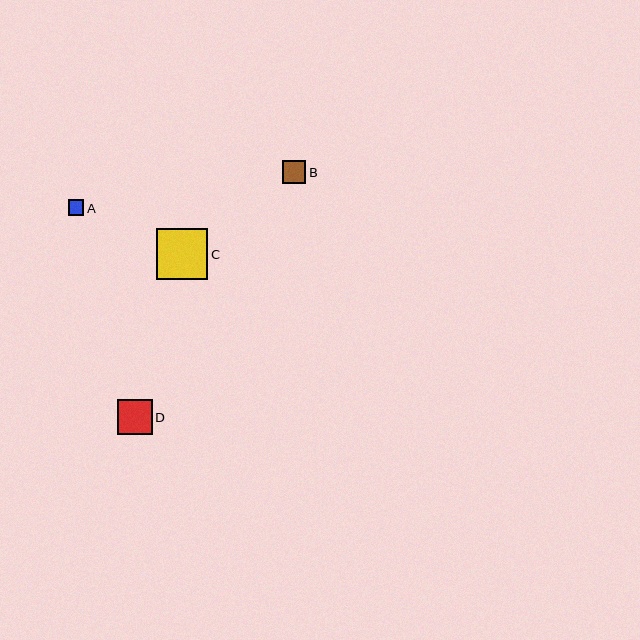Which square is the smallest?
Square A is the smallest with a size of approximately 15 pixels.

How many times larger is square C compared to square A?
Square C is approximately 3.3 times the size of square A.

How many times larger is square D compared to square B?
Square D is approximately 1.5 times the size of square B.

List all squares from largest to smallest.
From largest to smallest: C, D, B, A.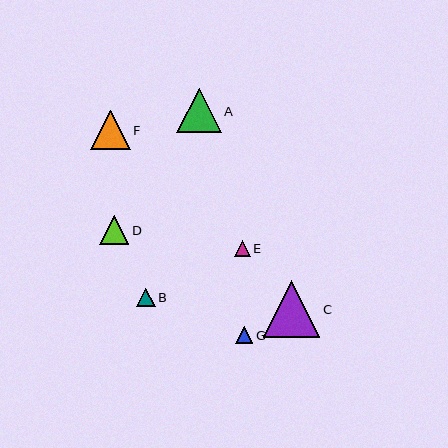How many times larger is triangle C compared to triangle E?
Triangle C is approximately 3.5 times the size of triangle E.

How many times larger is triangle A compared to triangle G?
Triangle A is approximately 2.6 times the size of triangle G.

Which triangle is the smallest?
Triangle E is the smallest with a size of approximately 16 pixels.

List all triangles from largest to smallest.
From largest to smallest: C, A, F, D, B, G, E.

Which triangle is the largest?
Triangle C is the largest with a size of approximately 56 pixels.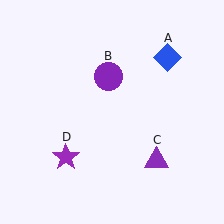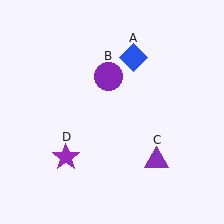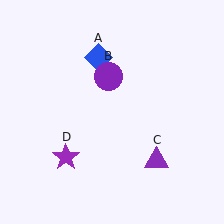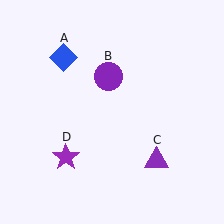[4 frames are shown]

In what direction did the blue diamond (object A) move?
The blue diamond (object A) moved left.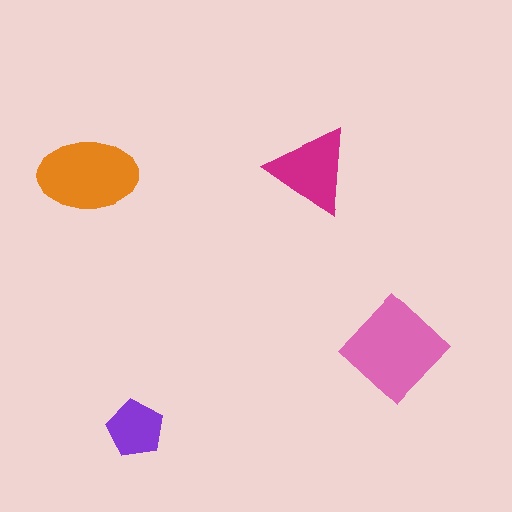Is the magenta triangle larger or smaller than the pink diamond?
Smaller.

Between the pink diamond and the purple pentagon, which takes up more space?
The pink diamond.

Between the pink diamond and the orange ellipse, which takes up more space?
The pink diamond.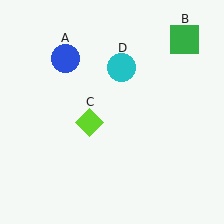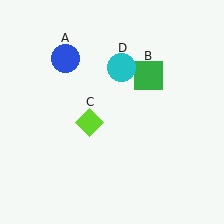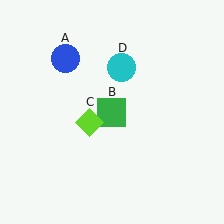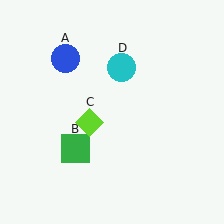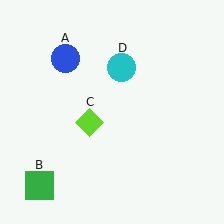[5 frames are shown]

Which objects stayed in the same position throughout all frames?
Blue circle (object A) and lime diamond (object C) and cyan circle (object D) remained stationary.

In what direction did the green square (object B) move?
The green square (object B) moved down and to the left.